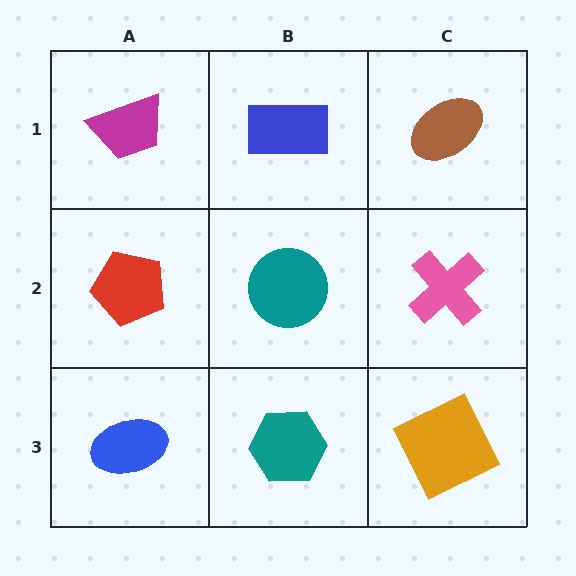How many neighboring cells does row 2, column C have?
3.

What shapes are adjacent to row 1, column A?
A red pentagon (row 2, column A), a blue rectangle (row 1, column B).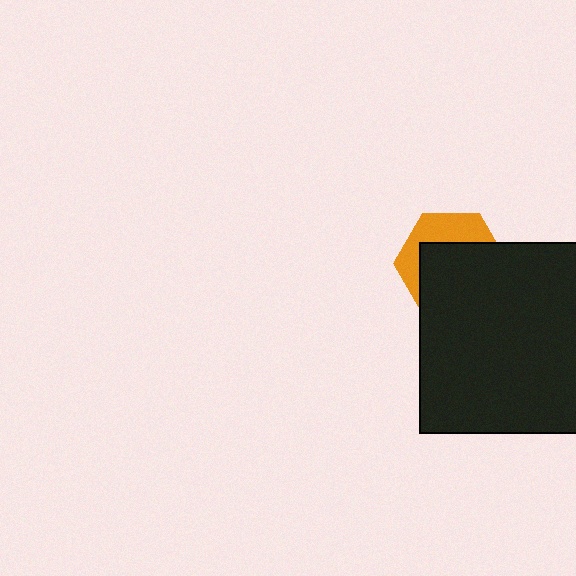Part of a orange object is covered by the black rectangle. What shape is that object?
It is a hexagon.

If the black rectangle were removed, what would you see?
You would see the complete orange hexagon.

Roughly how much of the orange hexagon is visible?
A small part of it is visible (roughly 36%).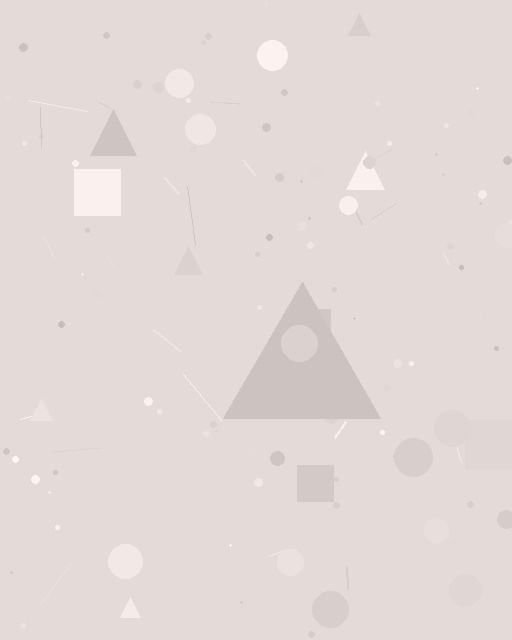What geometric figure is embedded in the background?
A triangle is embedded in the background.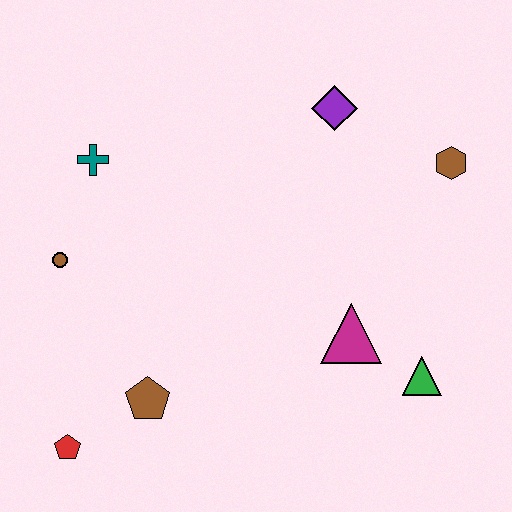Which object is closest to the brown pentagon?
The red pentagon is closest to the brown pentagon.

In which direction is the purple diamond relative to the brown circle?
The purple diamond is to the right of the brown circle.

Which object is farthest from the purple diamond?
The red pentagon is farthest from the purple diamond.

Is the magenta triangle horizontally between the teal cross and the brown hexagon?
Yes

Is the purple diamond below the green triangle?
No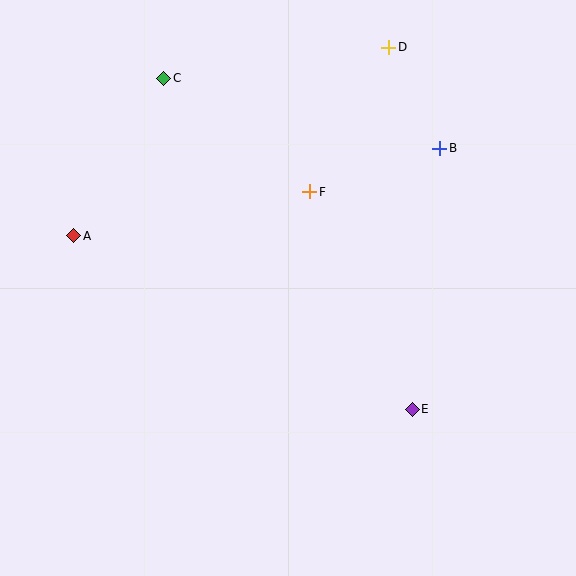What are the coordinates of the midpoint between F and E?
The midpoint between F and E is at (361, 300).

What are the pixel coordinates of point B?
Point B is at (440, 148).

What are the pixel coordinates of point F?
Point F is at (310, 192).